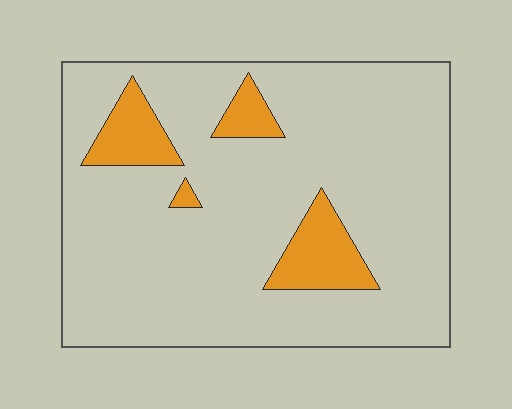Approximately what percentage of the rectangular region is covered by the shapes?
Approximately 15%.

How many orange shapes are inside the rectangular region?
4.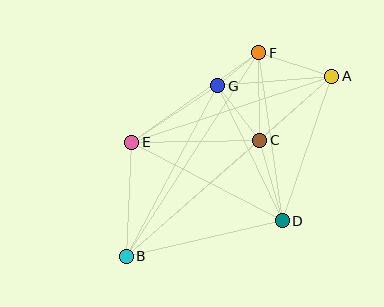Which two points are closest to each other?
Points F and G are closest to each other.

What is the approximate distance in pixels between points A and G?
The distance between A and G is approximately 115 pixels.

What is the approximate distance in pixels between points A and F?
The distance between A and F is approximately 77 pixels.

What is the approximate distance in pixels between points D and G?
The distance between D and G is approximately 150 pixels.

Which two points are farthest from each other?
Points A and B are farthest from each other.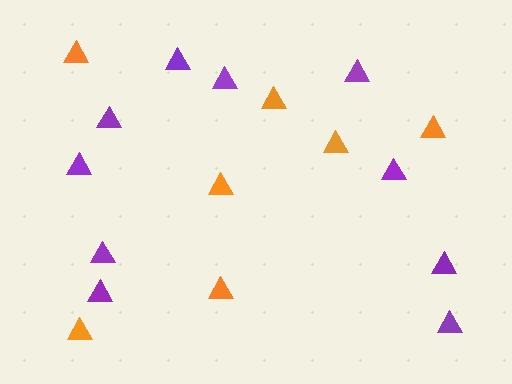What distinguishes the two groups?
There are 2 groups: one group of purple triangles (10) and one group of orange triangles (7).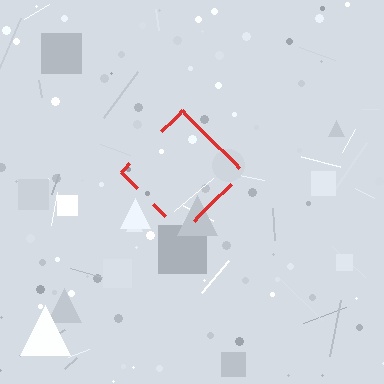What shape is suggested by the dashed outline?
The dashed outline suggests a diamond.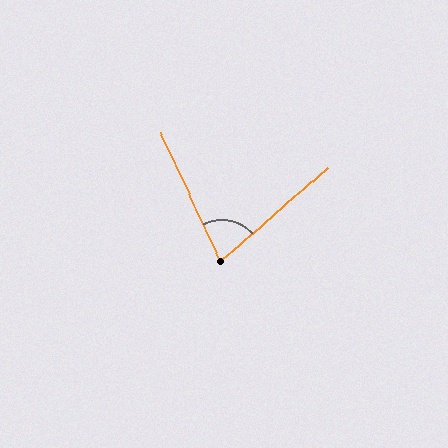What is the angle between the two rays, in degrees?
Approximately 74 degrees.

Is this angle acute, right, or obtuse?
It is acute.